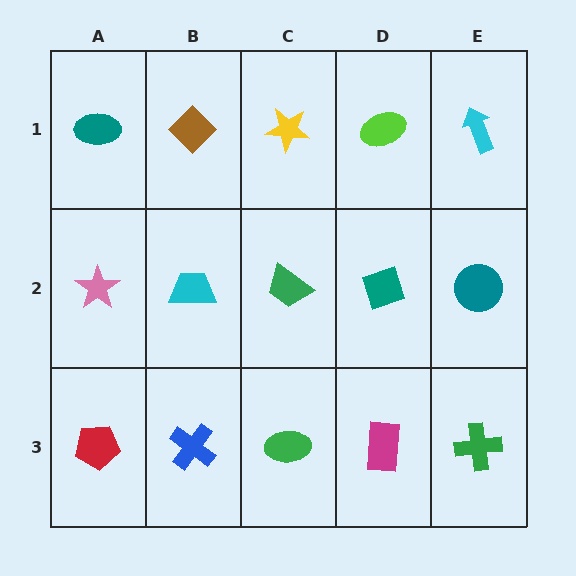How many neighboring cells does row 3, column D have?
3.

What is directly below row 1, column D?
A teal diamond.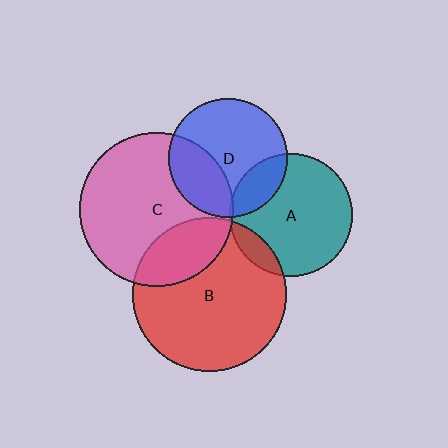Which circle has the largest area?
Circle B (red).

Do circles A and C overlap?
Yes.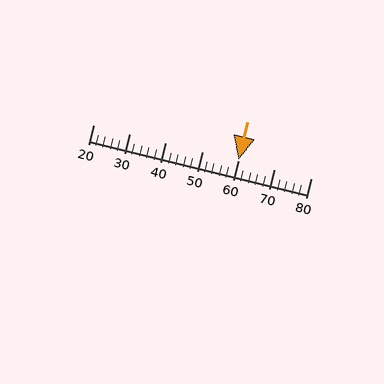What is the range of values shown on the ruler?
The ruler shows values from 20 to 80.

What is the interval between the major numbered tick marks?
The major tick marks are spaced 10 units apart.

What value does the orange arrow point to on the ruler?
The orange arrow points to approximately 60.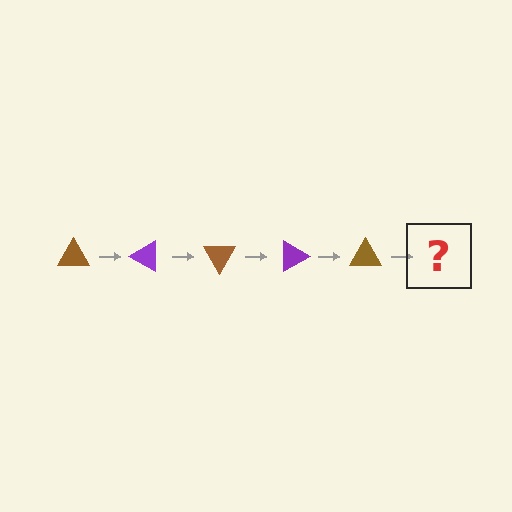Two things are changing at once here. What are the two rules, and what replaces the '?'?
The two rules are that it rotates 30 degrees each step and the color cycles through brown and purple. The '?' should be a purple triangle, rotated 150 degrees from the start.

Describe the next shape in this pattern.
It should be a purple triangle, rotated 150 degrees from the start.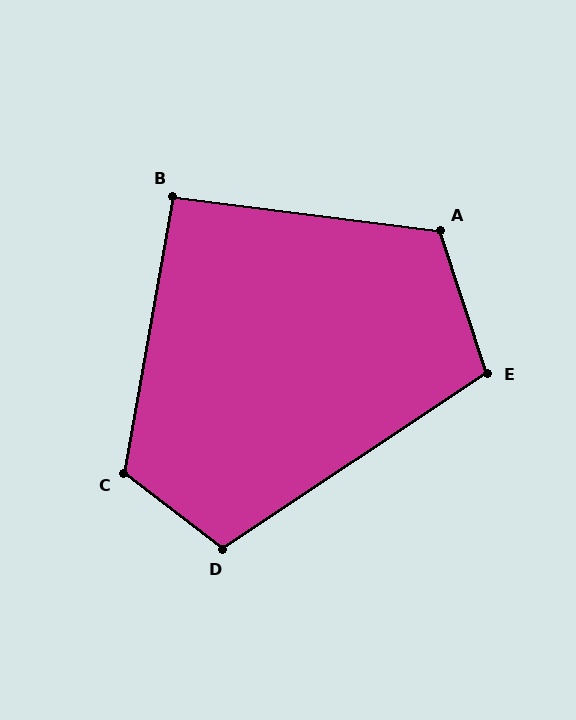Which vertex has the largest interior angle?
C, at approximately 117 degrees.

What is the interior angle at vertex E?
Approximately 105 degrees (obtuse).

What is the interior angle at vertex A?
Approximately 115 degrees (obtuse).